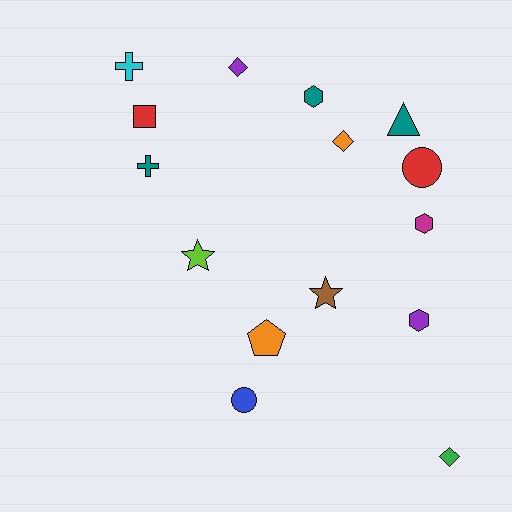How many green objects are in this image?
There is 1 green object.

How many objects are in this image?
There are 15 objects.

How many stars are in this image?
There are 2 stars.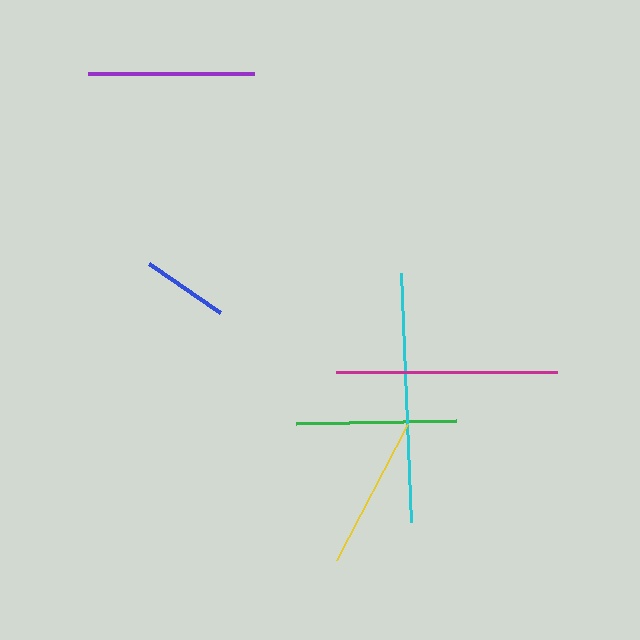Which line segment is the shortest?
The blue line is the shortest at approximately 86 pixels.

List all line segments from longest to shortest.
From longest to shortest: cyan, magenta, purple, green, yellow, blue.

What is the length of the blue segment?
The blue segment is approximately 86 pixels long.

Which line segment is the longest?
The cyan line is the longest at approximately 249 pixels.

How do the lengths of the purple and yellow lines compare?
The purple and yellow lines are approximately the same length.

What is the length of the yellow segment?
The yellow segment is approximately 154 pixels long.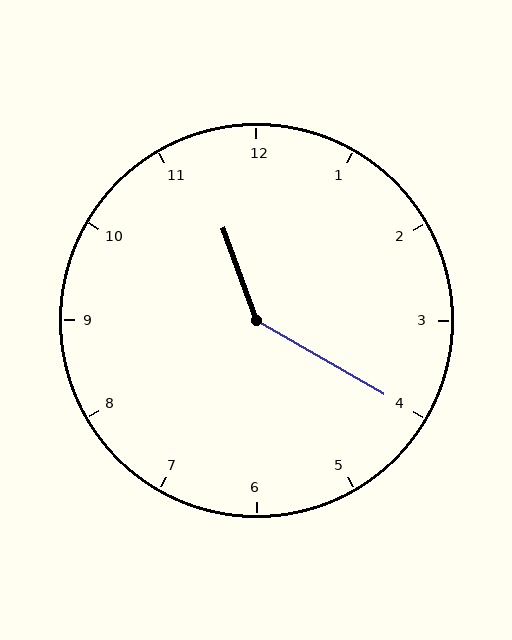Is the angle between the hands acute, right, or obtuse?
It is obtuse.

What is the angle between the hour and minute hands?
Approximately 140 degrees.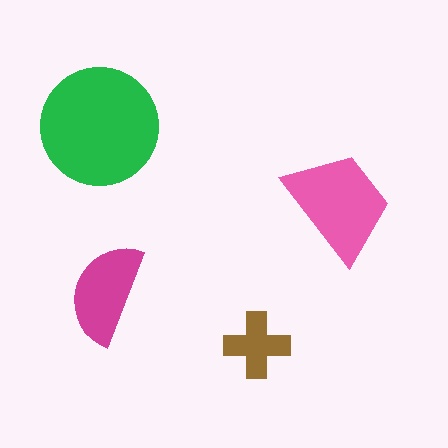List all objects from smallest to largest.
The brown cross, the magenta semicircle, the pink trapezoid, the green circle.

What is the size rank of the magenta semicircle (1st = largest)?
3rd.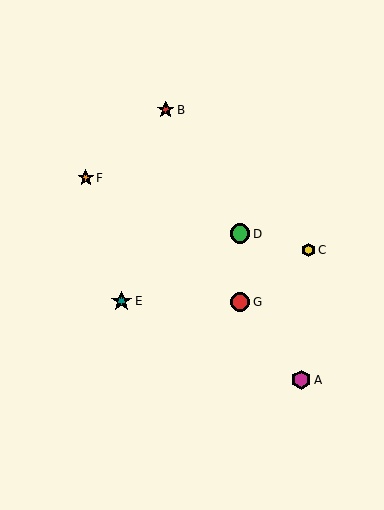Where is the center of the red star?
The center of the red star is at (166, 110).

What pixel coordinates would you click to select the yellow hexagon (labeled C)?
Click at (308, 250) to select the yellow hexagon C.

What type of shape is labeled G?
Shape G is a red circle.